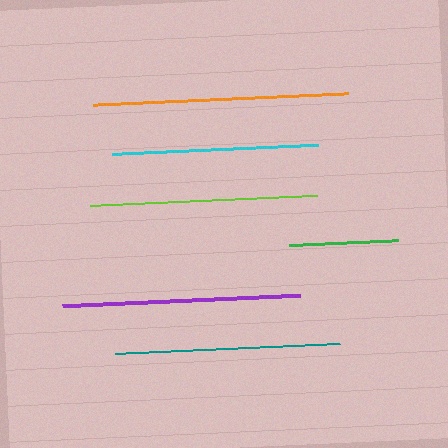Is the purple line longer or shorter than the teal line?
The purple line is longer than the teal line.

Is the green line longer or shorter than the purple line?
The purple line is longer than the green line.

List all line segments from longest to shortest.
From longest to shortest: orange, purple, lime, teal, cyan, green.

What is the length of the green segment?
The green segment is approximately 109 pixels long.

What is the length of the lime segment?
The lime segment is approximately 226 pixels long.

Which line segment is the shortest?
The green line is the shortest at approximately 109 pixels.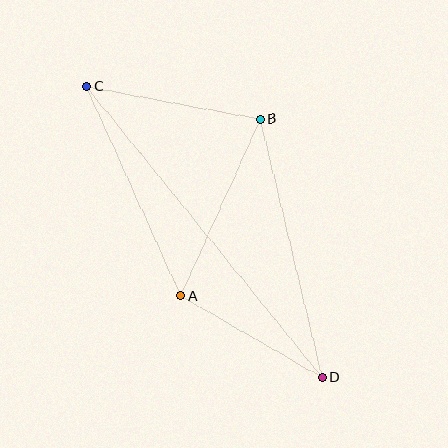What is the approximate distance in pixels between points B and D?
The distance between B and D is approximately 265 pixels.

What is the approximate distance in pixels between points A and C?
The distance between A and C is approximately 230 pixels.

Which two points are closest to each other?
Points A and D are closest to each other.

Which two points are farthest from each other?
Points C and D are farthest from each other.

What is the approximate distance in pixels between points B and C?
The distance between B and C is approximately 177 pixels.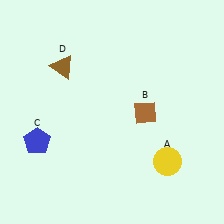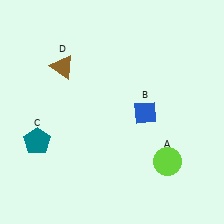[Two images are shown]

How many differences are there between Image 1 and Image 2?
There are 3 differences between the two images.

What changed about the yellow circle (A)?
In Image 1, A is yellow. In Image 2, it changed to lime.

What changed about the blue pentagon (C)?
In Image 1, C is blue. In Image 2, it changed to teal.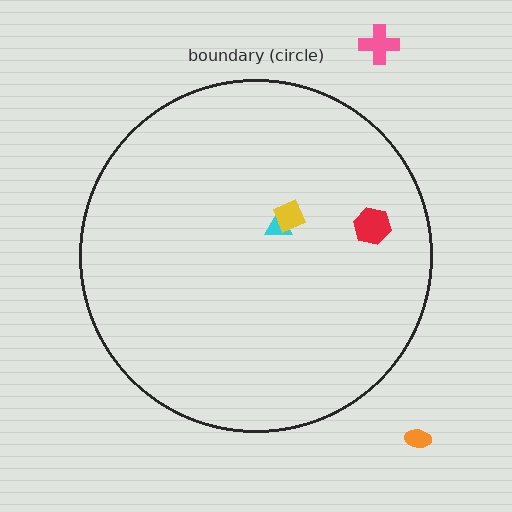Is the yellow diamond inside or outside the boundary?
Inside.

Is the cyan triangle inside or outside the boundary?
Inside.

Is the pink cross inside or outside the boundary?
Outside.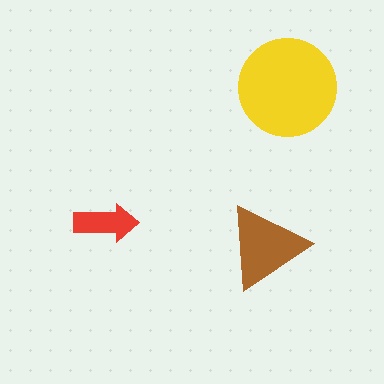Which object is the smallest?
The red arrow.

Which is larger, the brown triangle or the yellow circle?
The yellow circle.